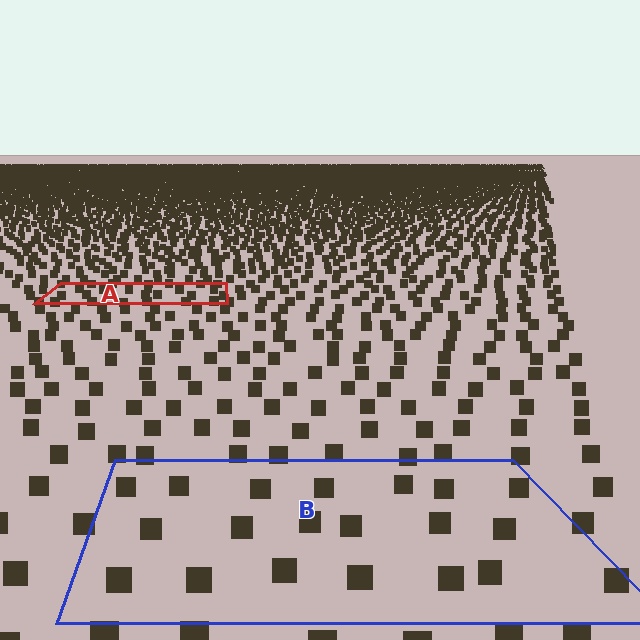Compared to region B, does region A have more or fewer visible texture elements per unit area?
Region A has more texture elements per unit area — they are packed more densely because it is farther away.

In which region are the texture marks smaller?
The texture marks are smaller in region A, because it is farther away.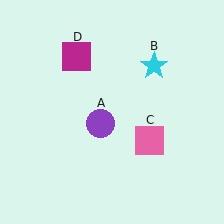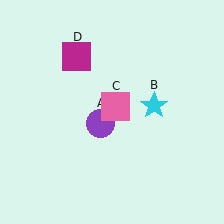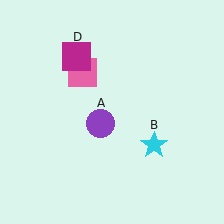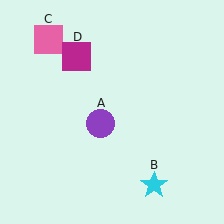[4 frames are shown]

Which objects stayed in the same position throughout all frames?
Purple circle (object A) and magenta square (object D) remained stationary.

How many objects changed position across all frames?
2 objects changed position: cyan star (object B), pink square (object C).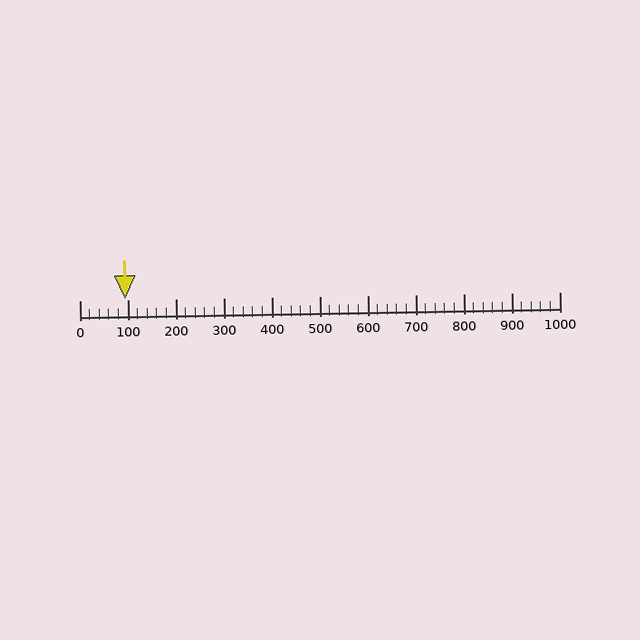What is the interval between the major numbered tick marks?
The major tick marks are spaced 100 units apart.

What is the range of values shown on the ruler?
The ruler shows values from 0 to 1000.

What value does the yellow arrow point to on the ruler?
The yellow arrow points to approximately 95.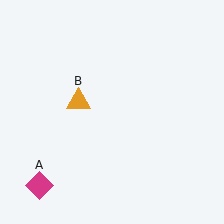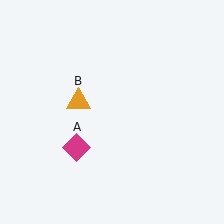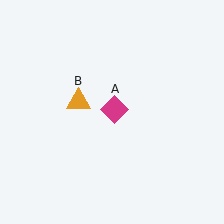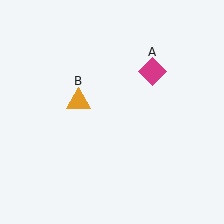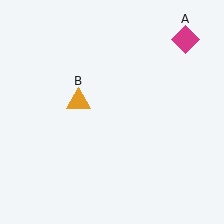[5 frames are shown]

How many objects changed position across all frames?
1 object changed position: magenta diamond (object A).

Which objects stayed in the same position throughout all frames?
Orange triangle (object B) remained stationary.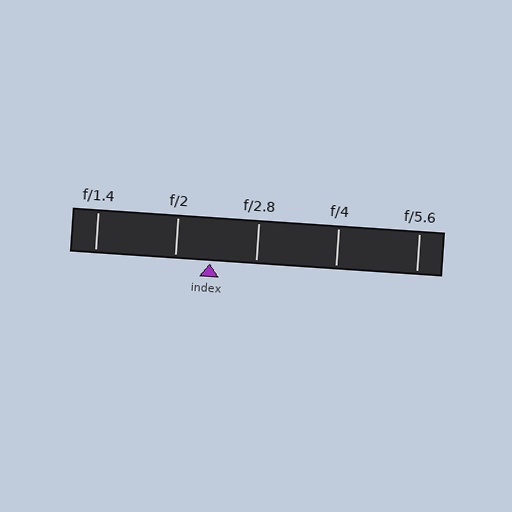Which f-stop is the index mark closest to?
The index mark is closest to f/2.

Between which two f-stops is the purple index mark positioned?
The index mark is between f/2 and f/2.8.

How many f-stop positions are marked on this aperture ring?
There are 5 f-stop positions marked.